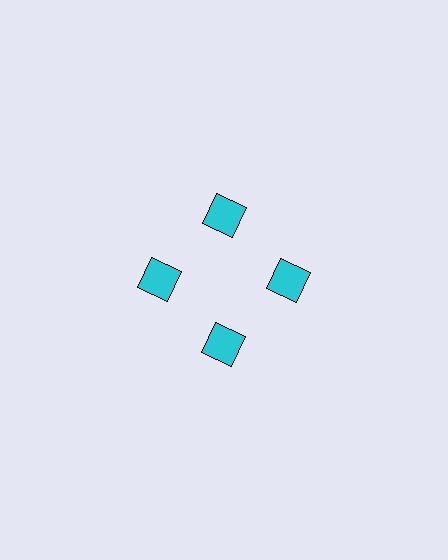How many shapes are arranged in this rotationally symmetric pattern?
There are 4 shapes, arranged in 4 groups of 1.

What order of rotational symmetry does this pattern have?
This pattern has 4-fold rotational symmetry.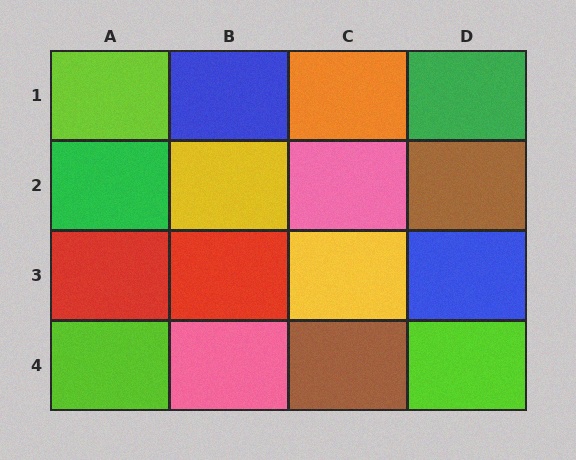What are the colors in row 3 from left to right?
Red, red, yellow, blue.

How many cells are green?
2 cells are green.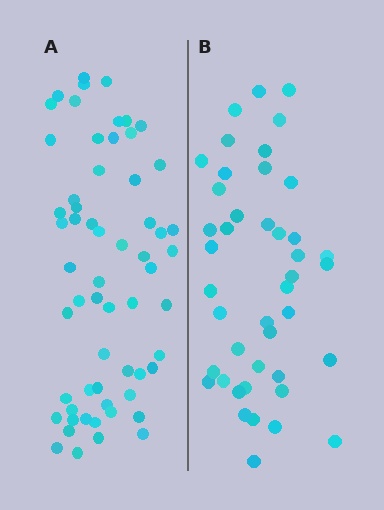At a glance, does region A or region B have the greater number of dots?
Region A (the left region) has more dots.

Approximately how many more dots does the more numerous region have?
Region A has approximately 15 more dots than region B.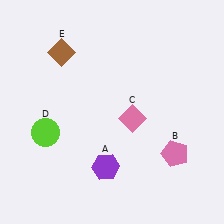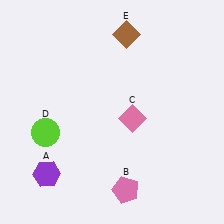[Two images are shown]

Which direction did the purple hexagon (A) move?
The purple hexagon (A) moved left.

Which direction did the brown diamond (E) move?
The brown diamond (E) moved right.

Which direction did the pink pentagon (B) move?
The pink pentagon (B) moved left.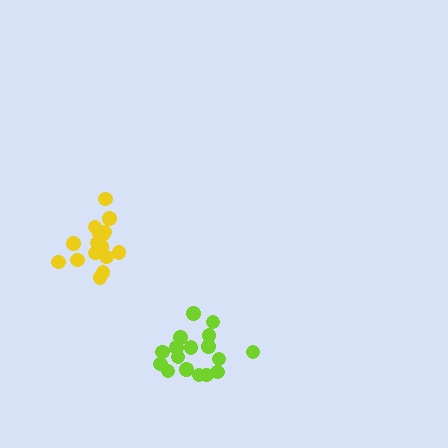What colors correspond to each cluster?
The clusters are colored: lime, yellow.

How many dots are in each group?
Group 1: 17 dots, Group 2: 16 dots (33 total).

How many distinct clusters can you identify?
There are 2 distinct clusters.